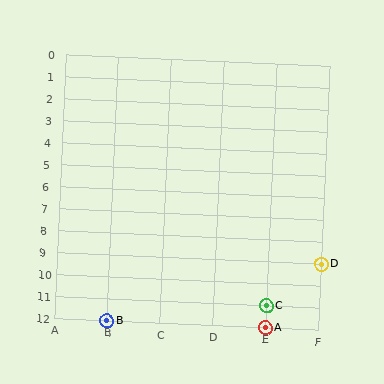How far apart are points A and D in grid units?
Points A and D are 1 column and 3 rows apart (about 3.2 grid units diagonally).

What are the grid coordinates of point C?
Point C is at grid coordinates (E, 11).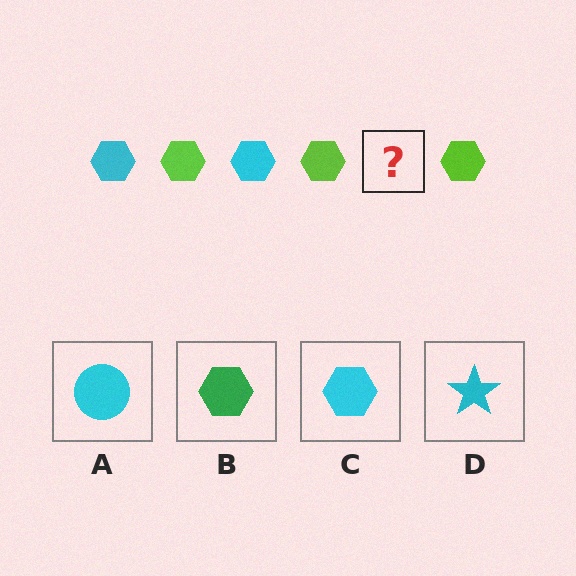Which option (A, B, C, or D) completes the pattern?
C.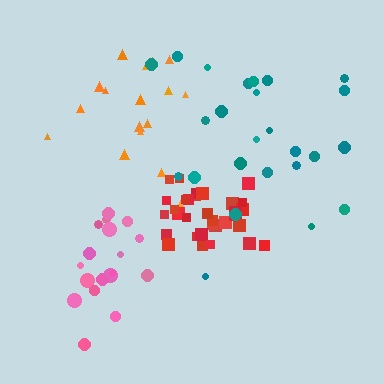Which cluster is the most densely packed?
Red.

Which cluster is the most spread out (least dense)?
Teal.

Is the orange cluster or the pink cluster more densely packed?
Orange.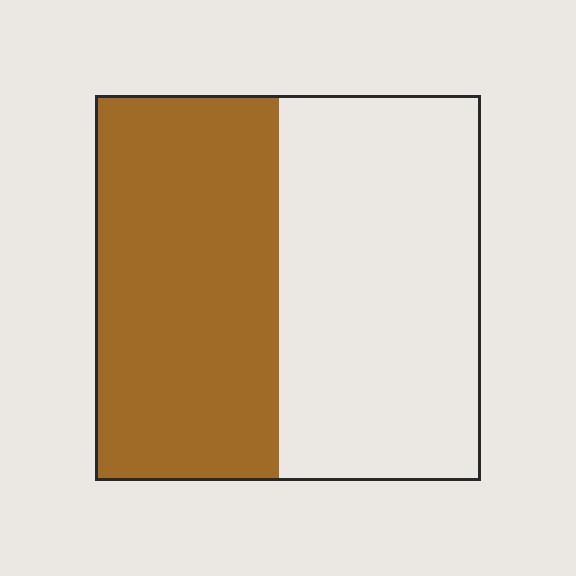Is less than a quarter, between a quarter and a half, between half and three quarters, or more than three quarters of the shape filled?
Between a quarter and a half.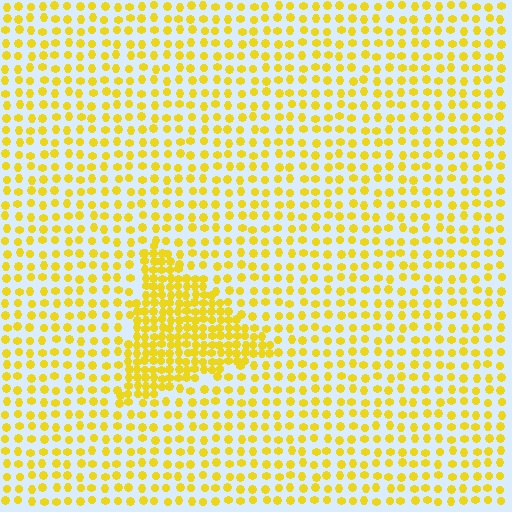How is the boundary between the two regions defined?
The boundary is defined by a change in element density (approximately 2.2x ratio). All elements are the same color, size, and shape.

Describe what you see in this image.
The image contains small yellow elements arranged at two different densities. A triangle-shaped region is visible where the elements are more densely packed than the surrounding area.